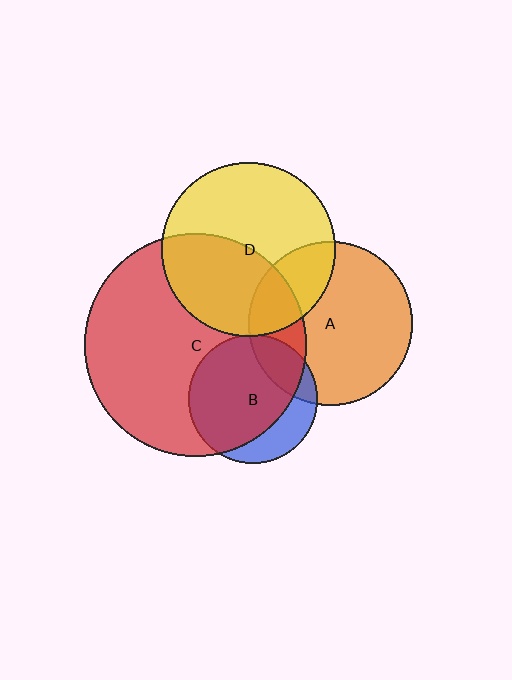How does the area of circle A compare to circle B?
Approximately 1.6 times.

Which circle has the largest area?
Circle C (red).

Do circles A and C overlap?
Yes.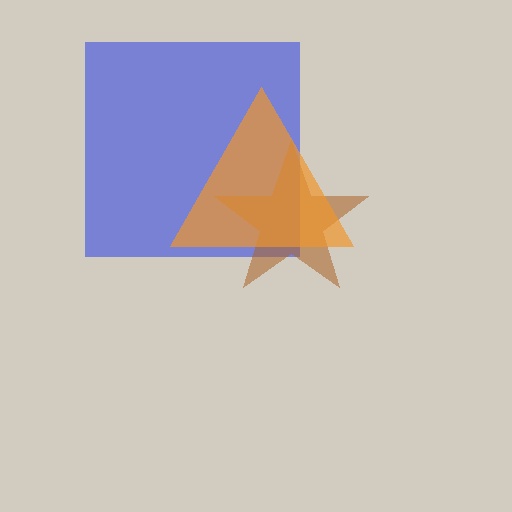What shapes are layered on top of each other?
The layered shapes are: a blue square, a brown star, an orange triangle.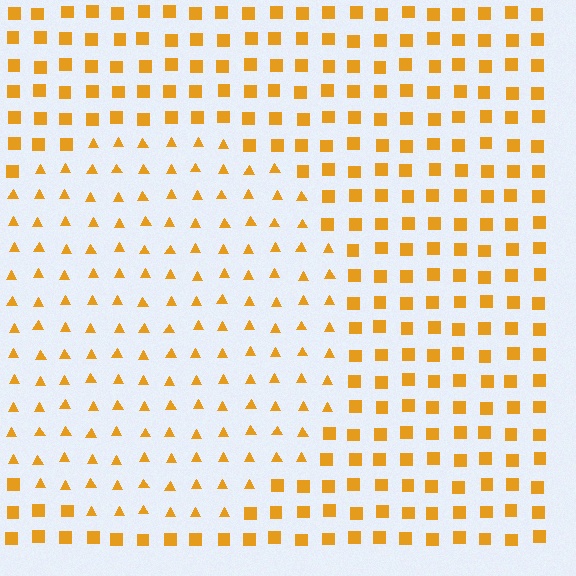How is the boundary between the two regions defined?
The boundary is defined by a change in element shape: triangles inside vs. squares outside. All elements share the same color and spacing.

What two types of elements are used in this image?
The image uses triangles inside the circle region and squares outside it.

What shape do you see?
I see a circle.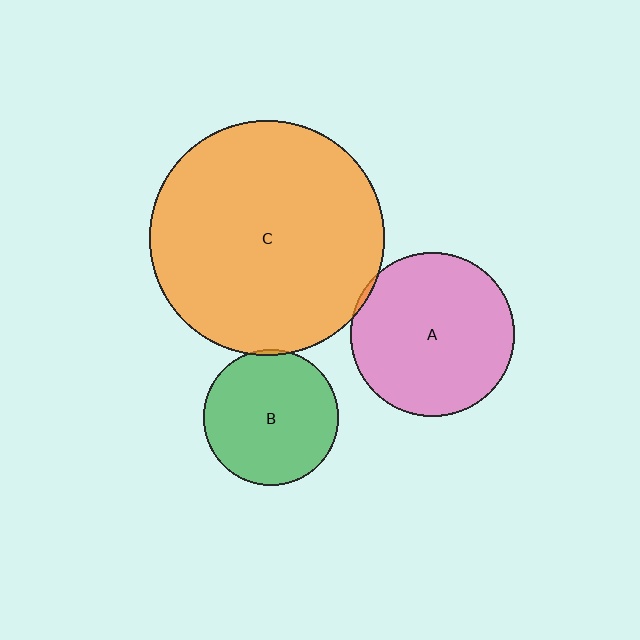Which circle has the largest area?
Circle C (orange).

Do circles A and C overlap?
Yes.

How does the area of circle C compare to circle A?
Approximately 2.0 times.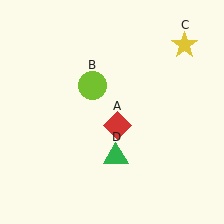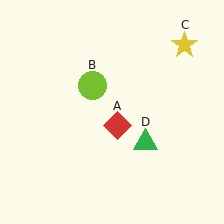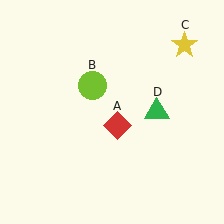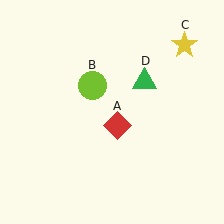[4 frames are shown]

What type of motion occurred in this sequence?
The green triangle (object D) rotated counterclockwise around the center of the scene.